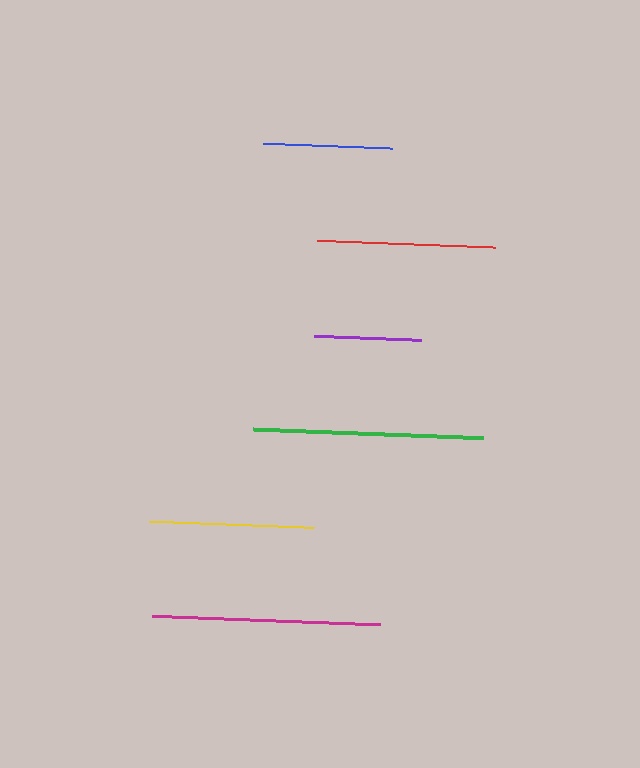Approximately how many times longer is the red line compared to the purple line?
The red line is approximately 1.7 times the length of the purple line.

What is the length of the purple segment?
The purple segment is approximately 107 pixels long.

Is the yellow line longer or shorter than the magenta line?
The magenta line is longer than the yellow line.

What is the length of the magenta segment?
The magenta segment is approximately 228 pixels long.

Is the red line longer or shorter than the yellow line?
The red line is longer than the yellow line.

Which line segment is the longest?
The green line is the longest at approximately 230 pixels.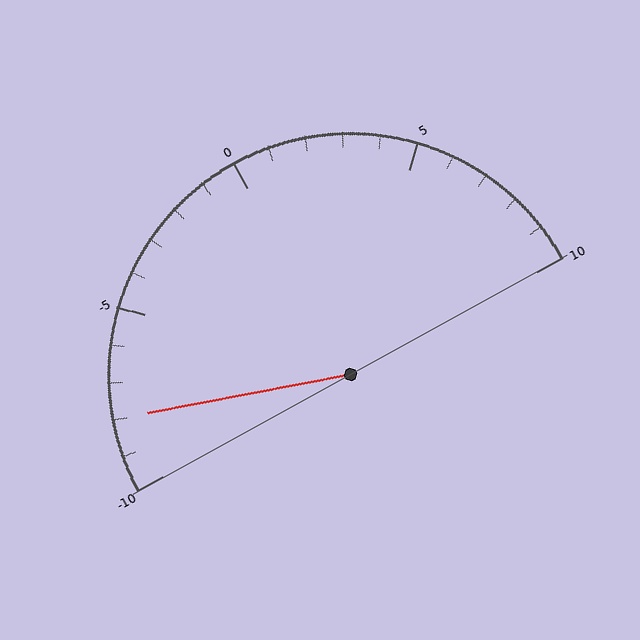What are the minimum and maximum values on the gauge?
The gauge ranges from -10 to 10.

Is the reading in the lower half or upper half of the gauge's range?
The reading is in the lower half of the range (-10 to 10).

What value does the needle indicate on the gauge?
The needle indicates approximately -8.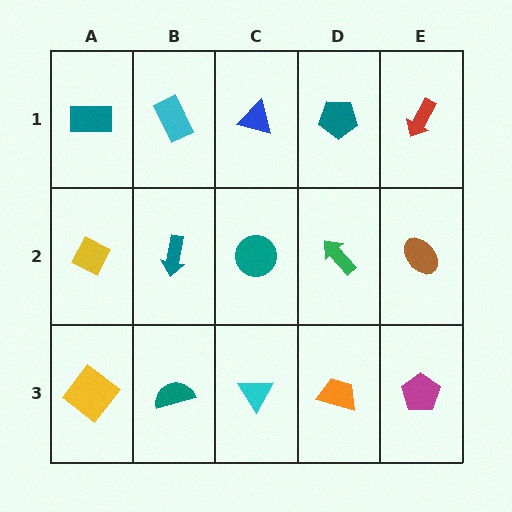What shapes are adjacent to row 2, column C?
A blue triangle (row 1, column C), a cyan triangle (row 3, column C), a teal arrow (row 2, column B), a green arrow (row 2, column D).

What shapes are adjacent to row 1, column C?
A teal circle (row 2, column C), a cyan rectangle (row 1, column B), a teal pentagon (row 1, column D).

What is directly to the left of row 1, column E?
A teal pentagon.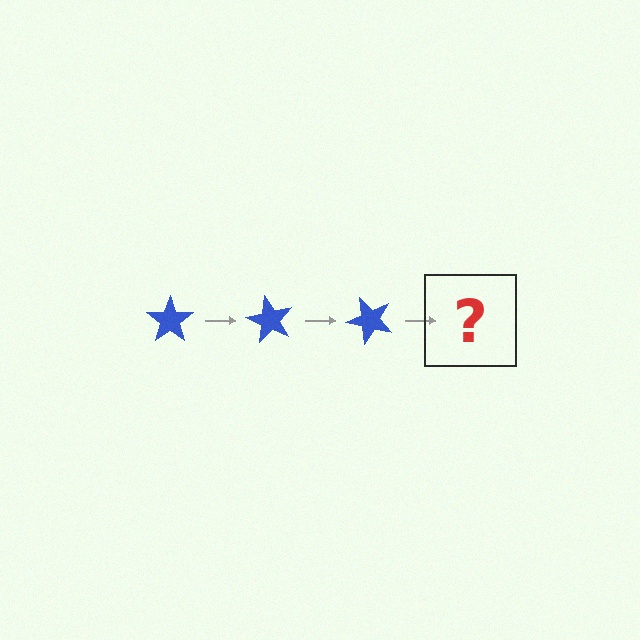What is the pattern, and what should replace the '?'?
The pattern is that the star rotates 60 degrees each step. The '?' should be a blue star rotated 180 degrees.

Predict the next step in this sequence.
The next step is a blue star rotated 180 degrees.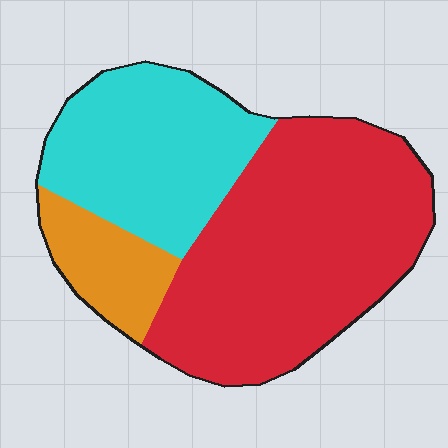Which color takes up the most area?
Red, at roughly 55%.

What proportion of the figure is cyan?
Cyan takes up between a quarter and a half of the figure.